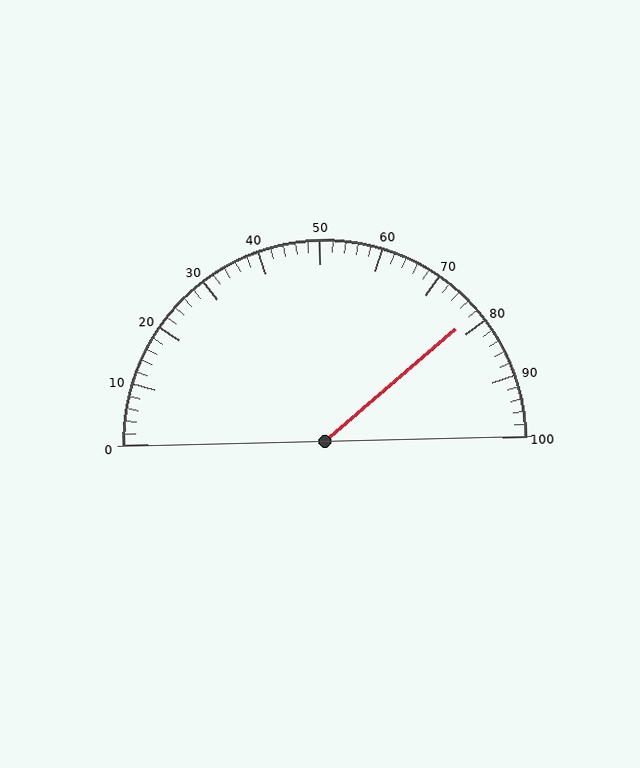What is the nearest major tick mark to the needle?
The nearest major tick mark is 80.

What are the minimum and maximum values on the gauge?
The gauge ranges from 0 to 100.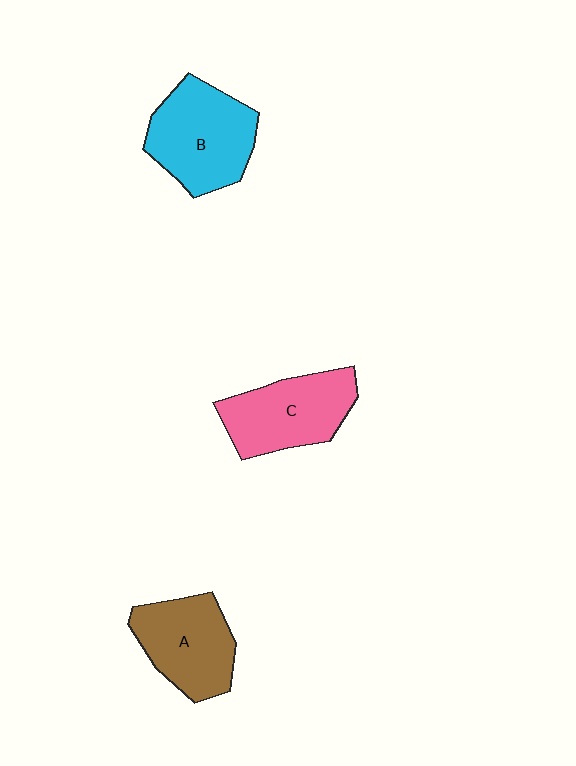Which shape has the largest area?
Shape B (cyan).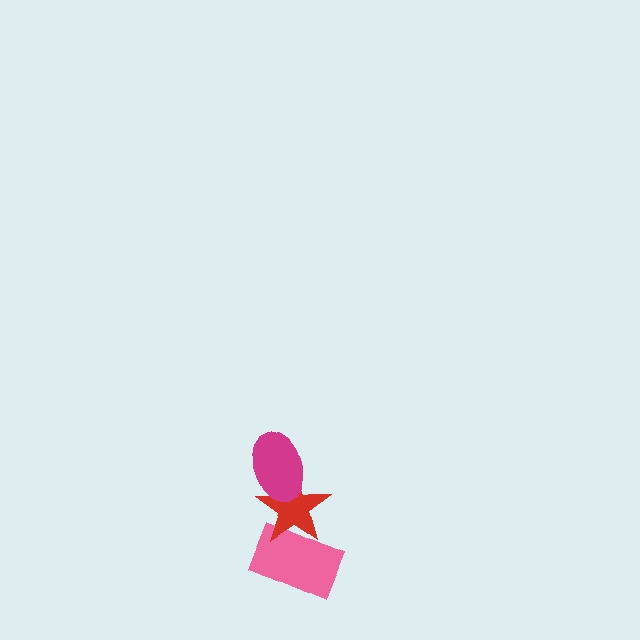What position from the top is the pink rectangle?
The pink rectangle is 3rd from the top.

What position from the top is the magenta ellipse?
The magenta ellipse is 1st from the top.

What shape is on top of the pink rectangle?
The red star is on top of the pink rectangle.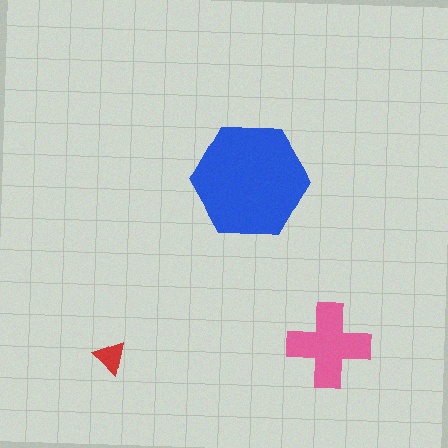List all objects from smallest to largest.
The red triangle, the pink cross, the blue hexagon.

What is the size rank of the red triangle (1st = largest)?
3rd.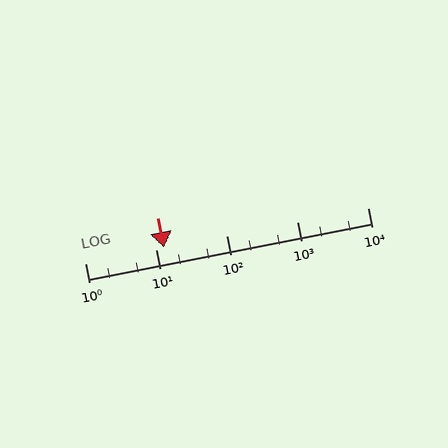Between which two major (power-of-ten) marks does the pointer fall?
The pointer is between 10 and 100.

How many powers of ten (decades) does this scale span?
The scale spans 4 decades, from 1 to 10000.